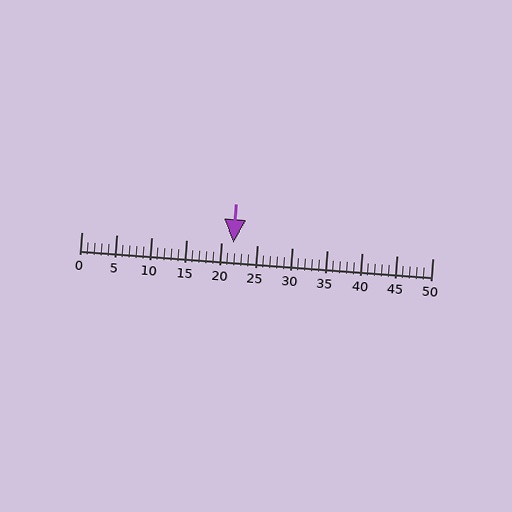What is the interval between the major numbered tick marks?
The major tick marks are spaced 5 units apart.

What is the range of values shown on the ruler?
The ruler shows values from 0 to 50.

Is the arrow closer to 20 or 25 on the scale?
The arrow is closer to 20.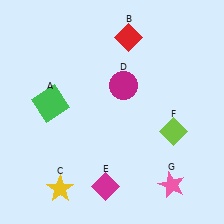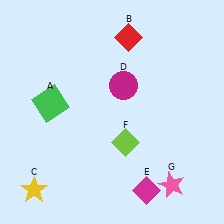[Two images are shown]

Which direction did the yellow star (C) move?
The yellow star (C) moved left.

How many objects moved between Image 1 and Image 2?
3 objects moved between the two images.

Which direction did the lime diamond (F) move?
The lime diamond (F) moved left.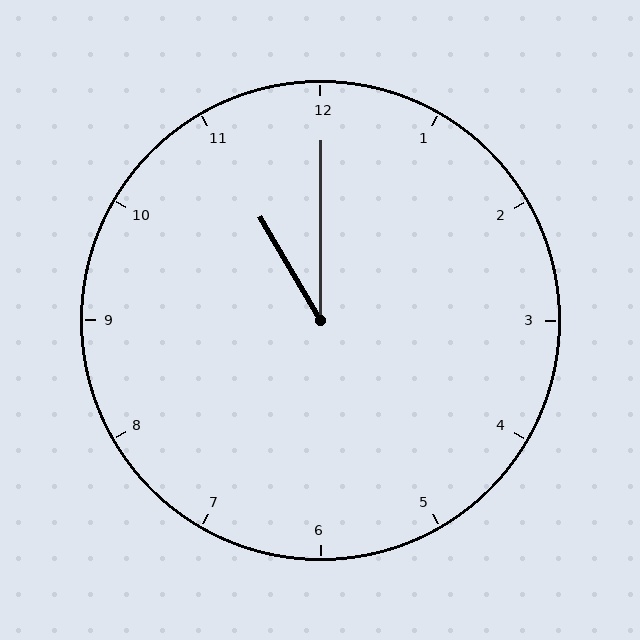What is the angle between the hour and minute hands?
Approximately 30 degrees.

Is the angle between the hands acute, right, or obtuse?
It is acute.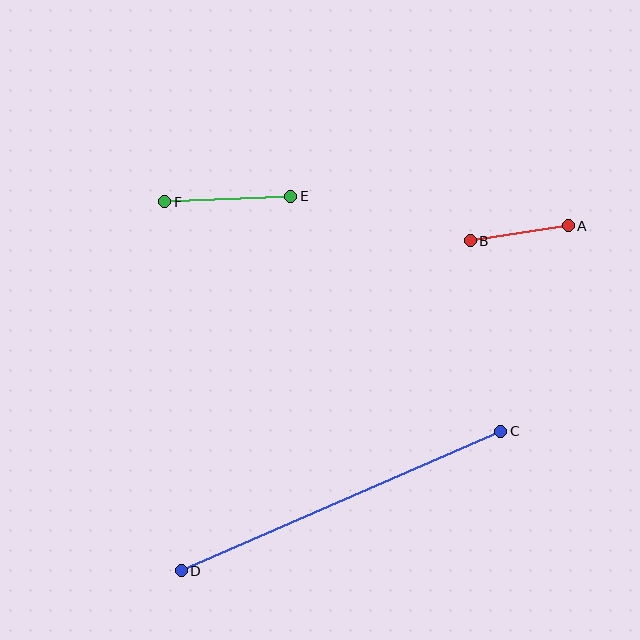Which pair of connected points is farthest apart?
Points C and D are farthest apart.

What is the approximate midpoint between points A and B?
The midpoint is at approximately (519, 233) pixels.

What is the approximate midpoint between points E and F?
The midpoint is at approximately (228, 199) pixels.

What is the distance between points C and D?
The distance is approximately 349 pixels.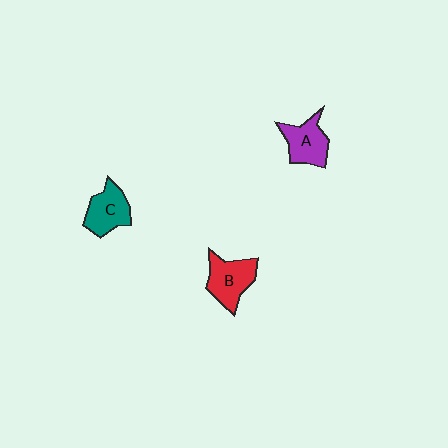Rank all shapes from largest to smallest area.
From largest to smallest: B (red), A (purple), C (teal).